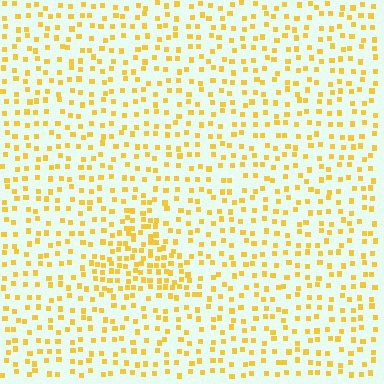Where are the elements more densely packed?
The elements are more densely packed inside the triangle boundary.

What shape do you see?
I see a triangle.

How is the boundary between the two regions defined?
The boundary is defined by a change in element density (approximately 2.0x ratio). All elements are the same color, size, and shape.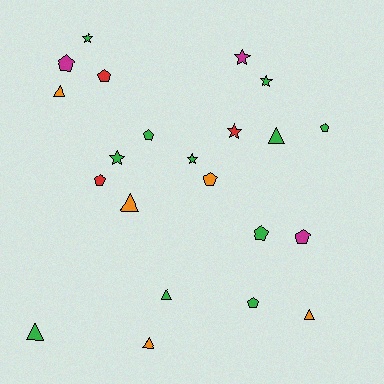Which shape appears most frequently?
Pentagon, with 9 objects.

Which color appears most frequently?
Green, with 11 objects.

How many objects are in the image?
There are 22 objects.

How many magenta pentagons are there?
There are 2 magenta pentagons.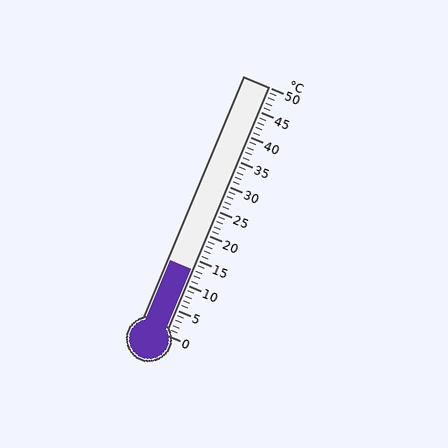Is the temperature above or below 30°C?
The temperature is below 30°C.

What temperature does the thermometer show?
The thermometer shows approximately 13°C.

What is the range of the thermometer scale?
The thermometer scale ranges from 0°C to 50°C.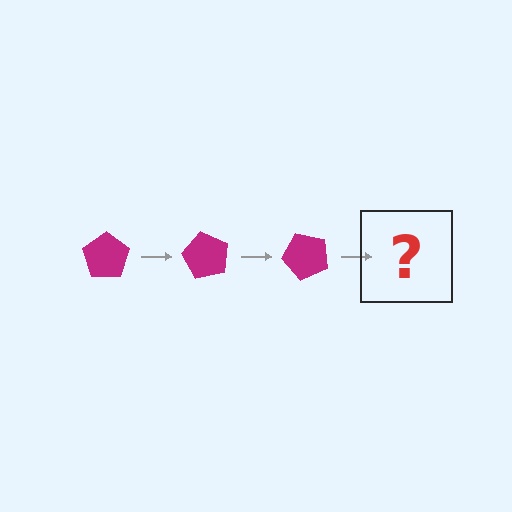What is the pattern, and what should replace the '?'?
The pattern is that the pentagon rotates 60 degrees each step. The '?' should be a magenta pentagon rotated 180 degrees.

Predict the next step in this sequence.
The next step is a magenta pentagon rotated 180 degrees.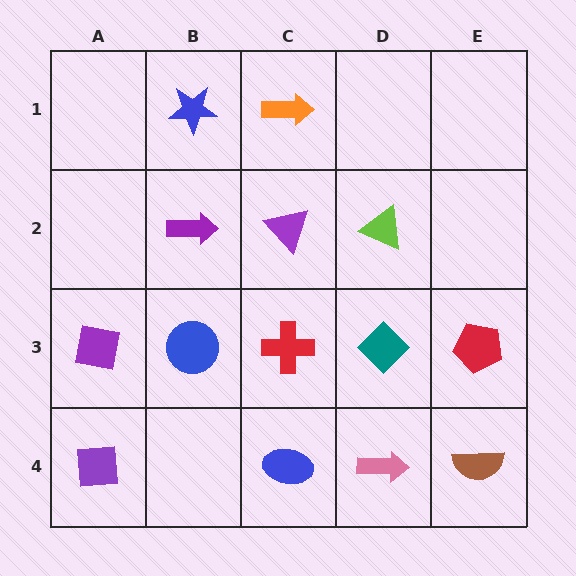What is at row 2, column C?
A purple triangle.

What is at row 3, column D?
A teal diamond.